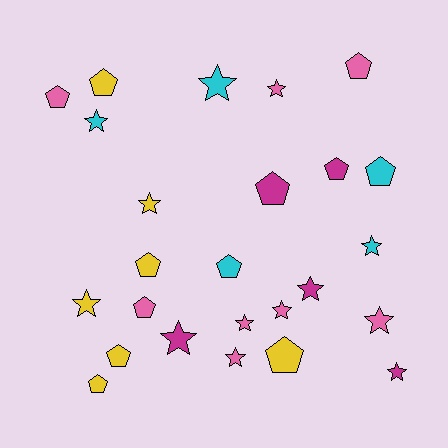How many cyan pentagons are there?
There are 2 cyan pentagons.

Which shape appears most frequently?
Star, with 13 objects.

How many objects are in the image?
There are 25 objects.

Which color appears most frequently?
Pink, with 8 objects.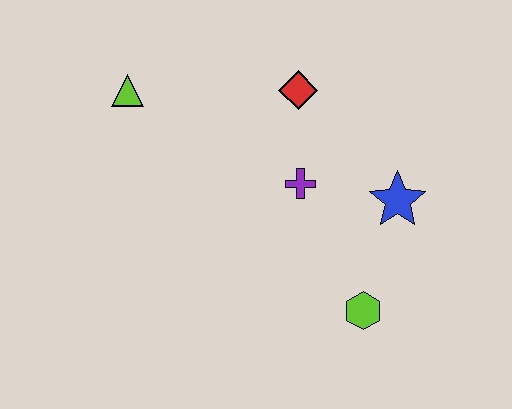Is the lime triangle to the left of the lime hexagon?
Yes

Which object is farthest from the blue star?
The lime triangle is farthest from the blue star.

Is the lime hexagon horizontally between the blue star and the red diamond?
Yes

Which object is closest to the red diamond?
The purple cross is closest to the red diamond.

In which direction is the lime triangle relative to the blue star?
The lime triangle is to the left of the blue star.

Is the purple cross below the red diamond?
Yes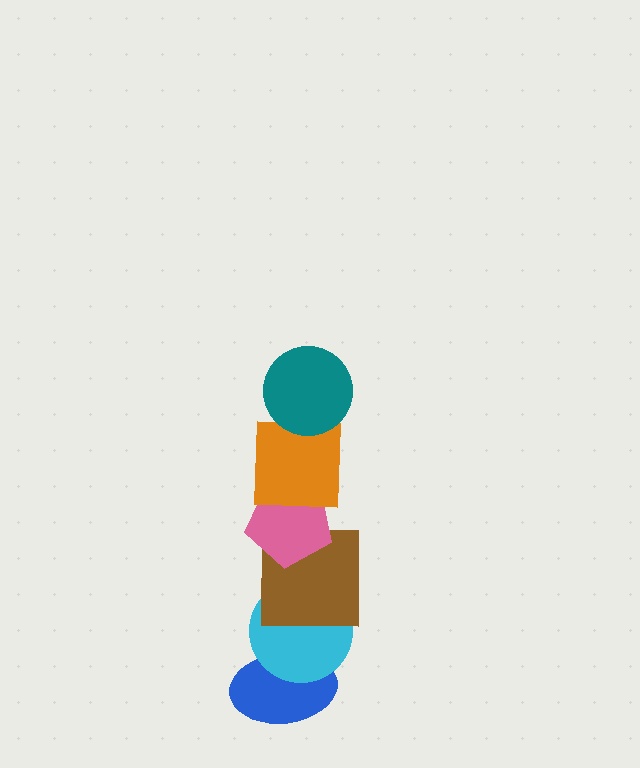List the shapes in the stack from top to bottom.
From top to bottom: the teal circle, the orange square, the pink pentagon, the brown square, the cyan circle, the blue ellipse.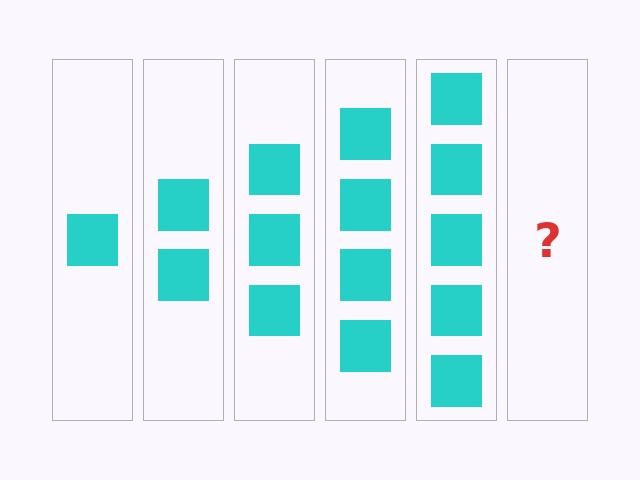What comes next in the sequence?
The next element should be 6 squares.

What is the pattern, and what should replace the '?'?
The pattern is that each step adds one more square. The '?' should be 6 squares.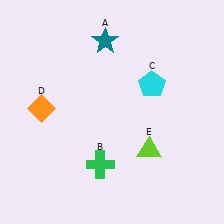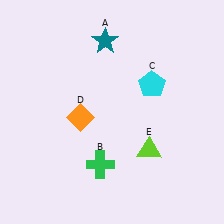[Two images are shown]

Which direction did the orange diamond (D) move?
The orange diamond (D) moved right.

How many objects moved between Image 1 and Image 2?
1 object moved between the two images.